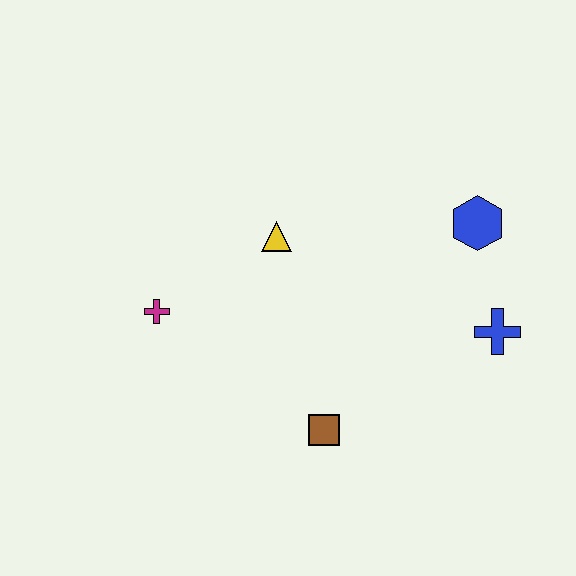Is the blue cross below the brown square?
No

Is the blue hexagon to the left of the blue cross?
Yes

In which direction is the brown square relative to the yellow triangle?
The brown square is below the yellow triangle.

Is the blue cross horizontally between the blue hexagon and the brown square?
No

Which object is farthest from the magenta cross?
The blue cross is farthest from the magenta cross.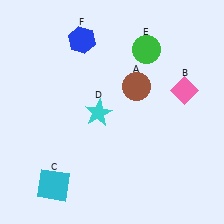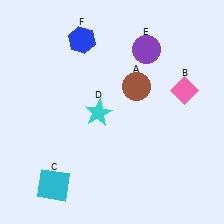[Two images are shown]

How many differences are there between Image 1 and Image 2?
There is 1 difference between the two images.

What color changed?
The circle (E) changed from green in Image 1 to purple in Image 2.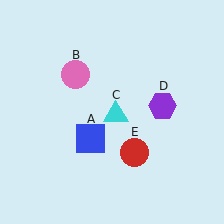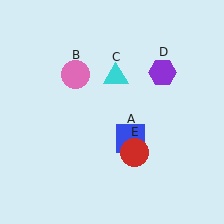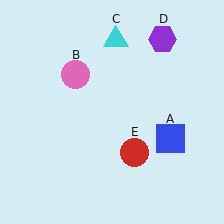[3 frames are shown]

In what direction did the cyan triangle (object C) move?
The cyan triangle (object C) moved up.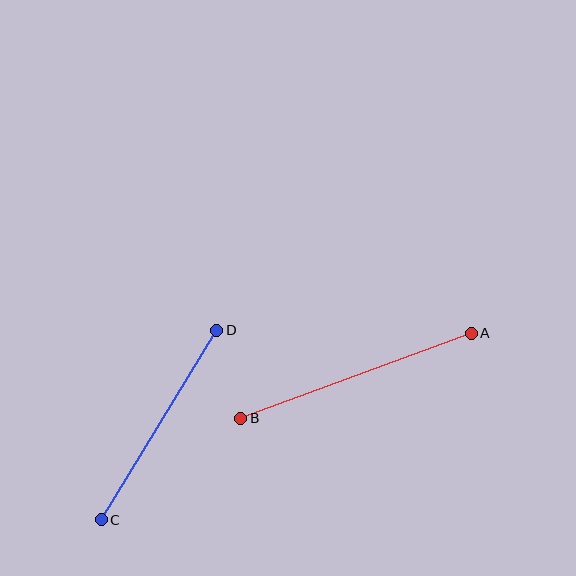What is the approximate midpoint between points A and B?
The midpoint is at approximately (356, 376) pixels.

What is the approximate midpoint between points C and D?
The midpoint is at approximately (159, 425) pixels.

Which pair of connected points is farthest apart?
Points A and B are farthest apart.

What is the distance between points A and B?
The distance is approximately 246 pixels.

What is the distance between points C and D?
The distance is approximately 222 pixels.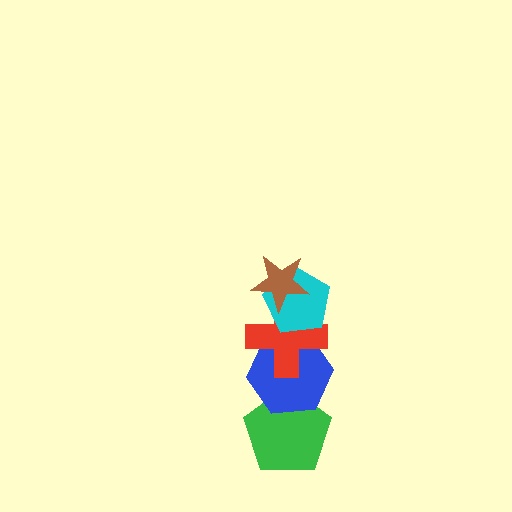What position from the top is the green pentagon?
The green pentagon is 5th from the top.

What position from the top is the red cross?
The red cross is 3rd from the top.